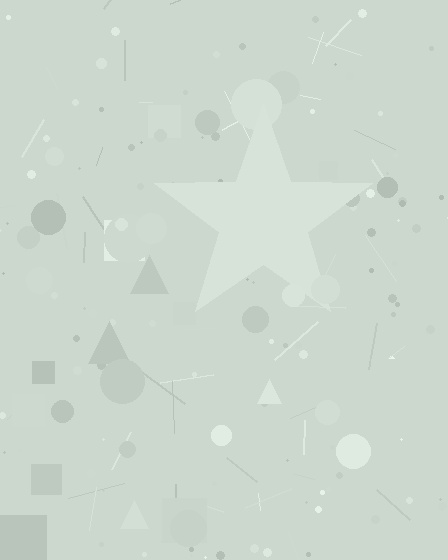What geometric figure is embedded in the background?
A star is embedded in the background.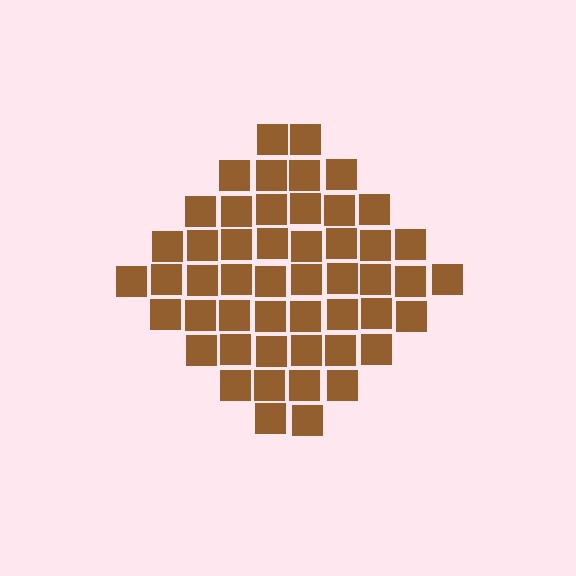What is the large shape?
The large shape is a diamond.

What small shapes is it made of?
It is made of small squares.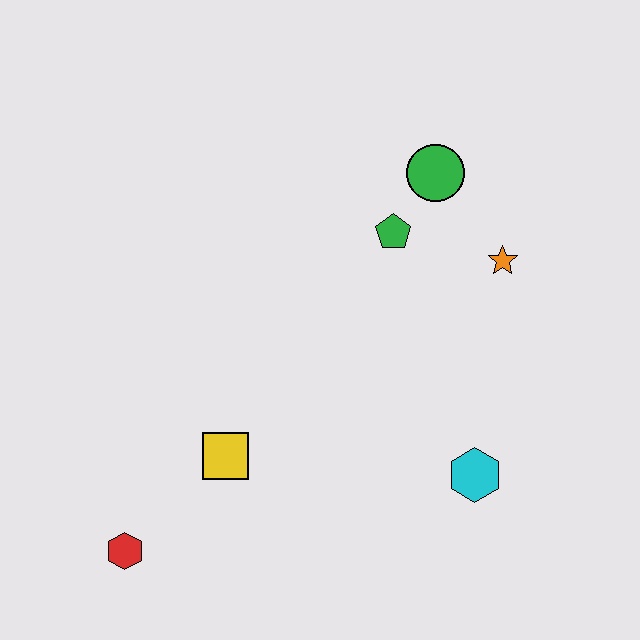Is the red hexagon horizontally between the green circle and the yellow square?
No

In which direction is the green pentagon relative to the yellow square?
The green pentagon is above the yellow square.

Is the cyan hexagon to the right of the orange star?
No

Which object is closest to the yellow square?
The red hexagon is closest to the yellow square.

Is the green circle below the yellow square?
No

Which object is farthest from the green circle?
The red hexagon is farthest from the green circle.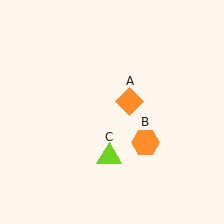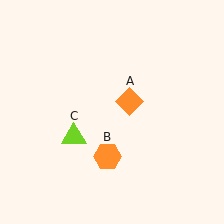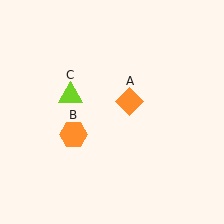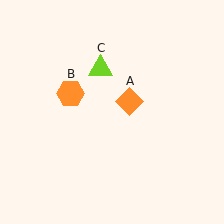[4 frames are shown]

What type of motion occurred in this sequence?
The orange hexagon (object B), lime triangle (object C) rotated clockwise around the center of the scene.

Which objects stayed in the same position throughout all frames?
Orange diamond (object A) remained stationary.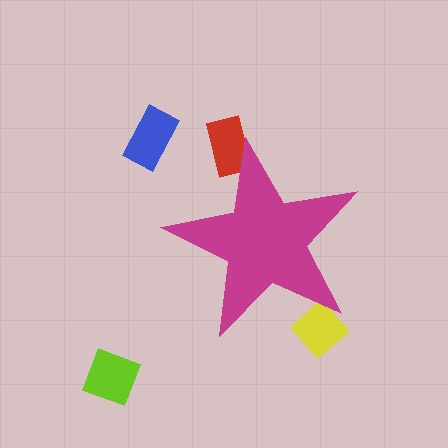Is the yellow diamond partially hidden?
Yes, the yellow diamond is partially hidden behind the magenta star.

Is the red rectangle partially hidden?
Yes, the red rectangle is partially hidden behind the magenta star.